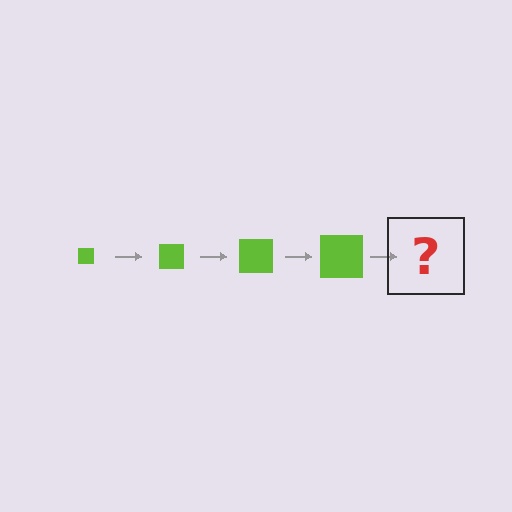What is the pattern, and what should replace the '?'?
The pattern is that the square gets progressively larger each step. The '?' should be a lime square, larger than the previous one.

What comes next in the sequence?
The next element should be a lime square, larger than the previous one.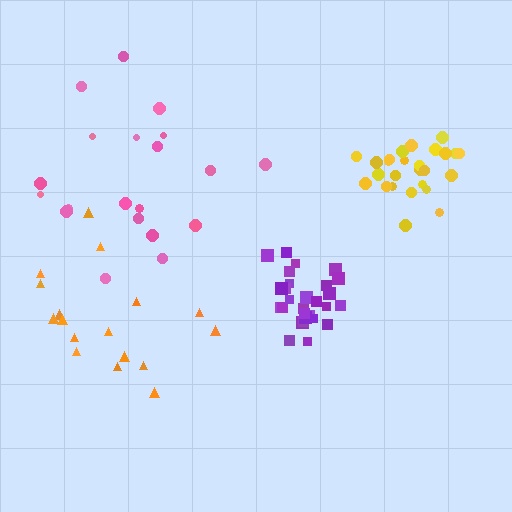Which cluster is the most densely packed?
Purple.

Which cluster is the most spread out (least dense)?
Orange.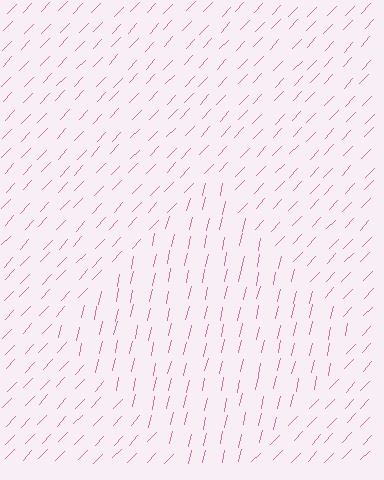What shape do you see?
I see a diamond.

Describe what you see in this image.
The image is filled with small pink line segments. A diamond region in the image has lines oriented differently from the surrounding lines, creating a visible texture boundary.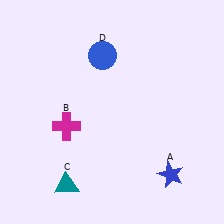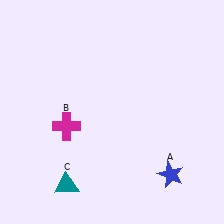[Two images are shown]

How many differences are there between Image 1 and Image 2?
There is 1 difference between the two images.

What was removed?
The blue circle (D) was removed in Image 2.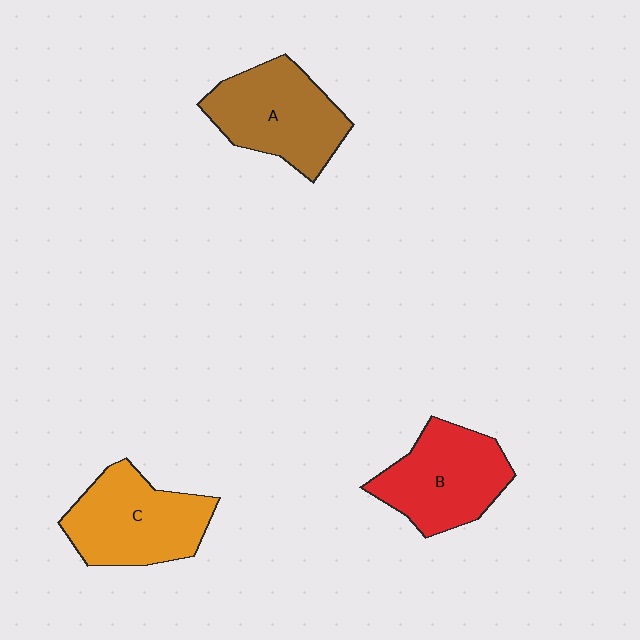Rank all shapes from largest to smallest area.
From largest to smallest: C (orange), A (brown), B (red).